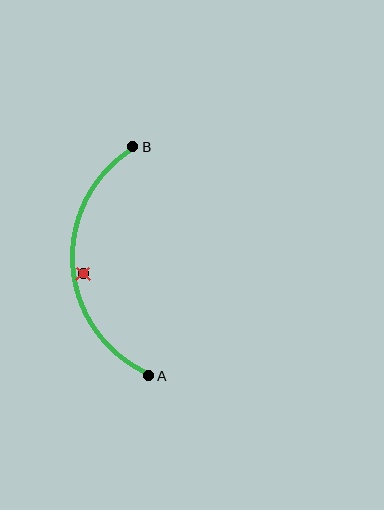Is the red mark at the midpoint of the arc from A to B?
No — the red mark does not lie on the arc at all. It sits slightly inside the curve.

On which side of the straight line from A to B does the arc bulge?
The arc bulges to the left of the straight line connecting A and B.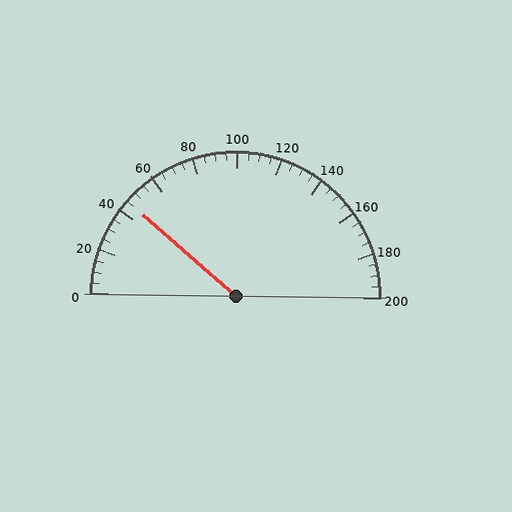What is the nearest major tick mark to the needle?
The nearest major tick mark is 40.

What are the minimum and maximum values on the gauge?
The gauge ranges from 0 to 200.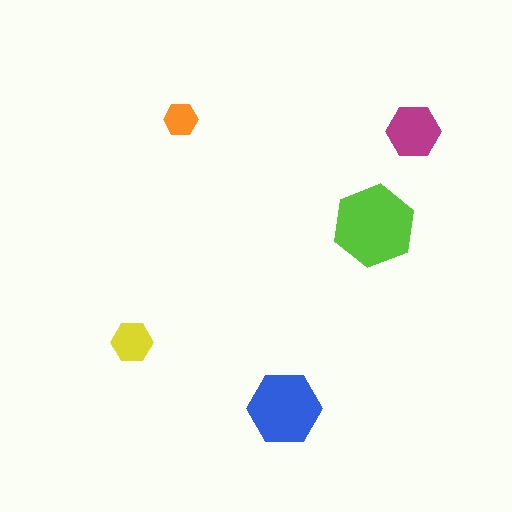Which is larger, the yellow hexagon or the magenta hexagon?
The magenta one.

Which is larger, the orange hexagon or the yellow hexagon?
The yellow one.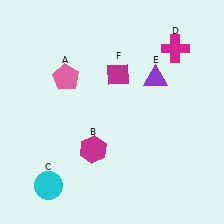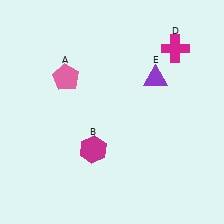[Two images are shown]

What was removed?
The cyan circle (C), the magenta diamond (F) were removed in Image 2.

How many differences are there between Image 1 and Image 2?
There are 2 differences between the two images.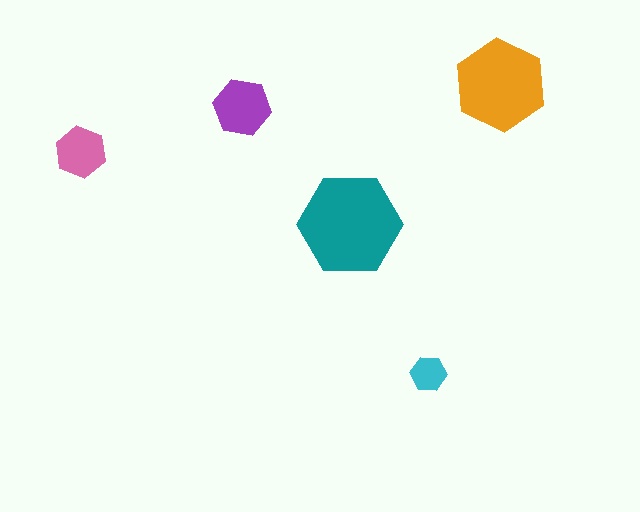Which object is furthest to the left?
The pink hexagon is leftmost.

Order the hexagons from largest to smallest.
the teal one, the orange one, the purple one, the pink one, the cyan one.